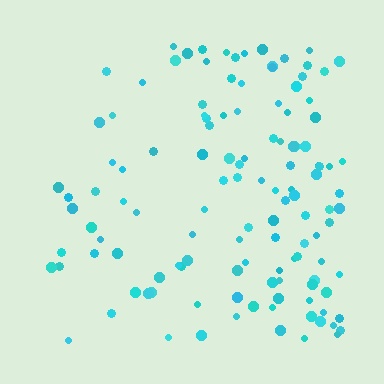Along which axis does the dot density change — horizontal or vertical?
Horizontal.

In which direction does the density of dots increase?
From left to right, with the right side densest.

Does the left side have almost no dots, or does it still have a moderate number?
Still a moderate number, just noticeably fewer than the right.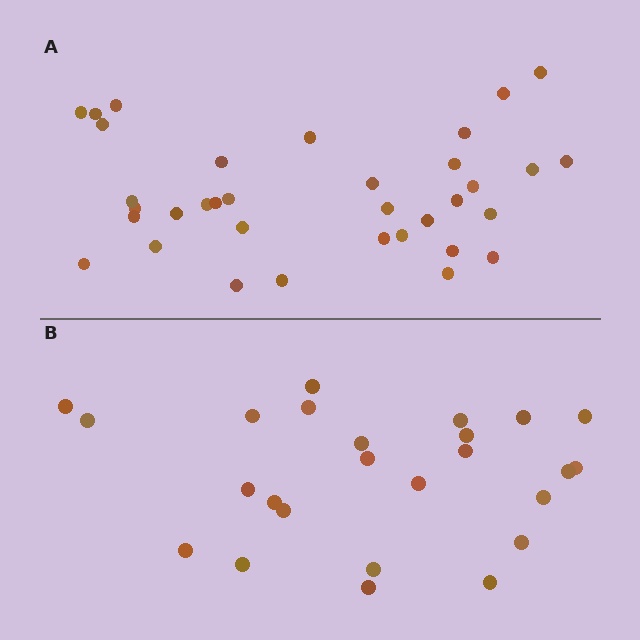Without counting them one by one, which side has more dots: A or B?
Region A (the top region) has more dots.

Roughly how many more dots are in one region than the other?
Region A has roughly 10 or so more dots than region B.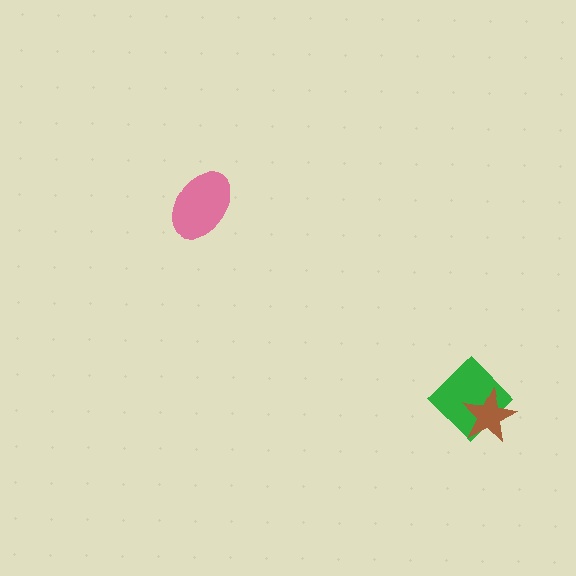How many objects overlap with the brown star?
1 object overlaps with the brown star.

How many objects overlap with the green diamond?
1 object overlaps with the green diamond.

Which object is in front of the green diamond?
The brown star is in front of the green diamond.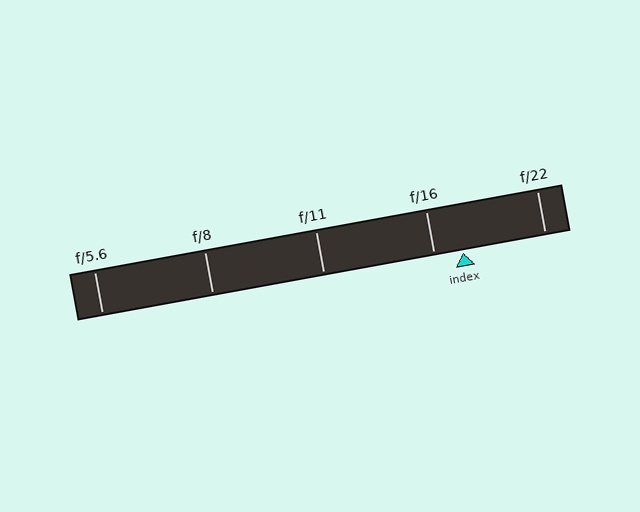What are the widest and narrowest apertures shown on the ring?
The widest aperture shown is f/5.6 and the narrowest is f/22.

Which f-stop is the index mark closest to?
The index mark is closest to f/16.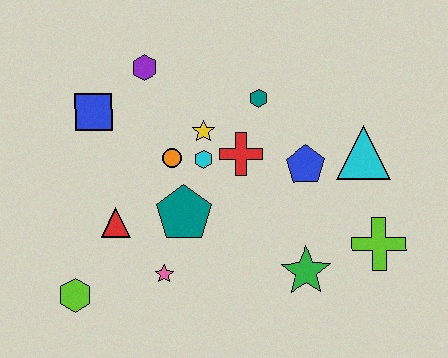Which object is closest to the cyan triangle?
The blue pentagon is closest to the cyan triangle.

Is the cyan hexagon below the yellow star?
Yes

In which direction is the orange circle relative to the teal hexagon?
The orange circle is to the left of the teal hexagon.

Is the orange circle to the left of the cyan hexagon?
Yes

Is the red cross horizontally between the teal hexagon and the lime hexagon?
Yes